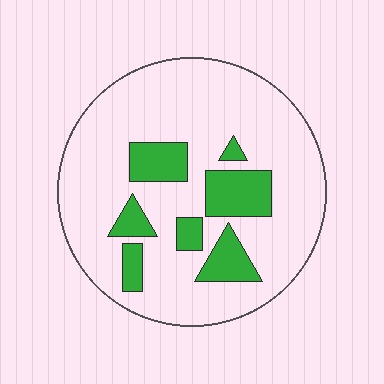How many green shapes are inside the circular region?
7.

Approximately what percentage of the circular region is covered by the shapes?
Approximately 20%.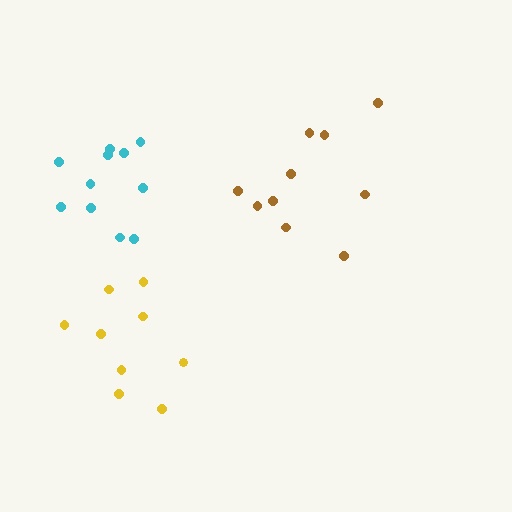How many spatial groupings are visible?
There are 3 spatial groupings.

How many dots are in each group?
Group 1: 10 dots, Group 2: 9 dots, Group 3: 11 dots (30 total).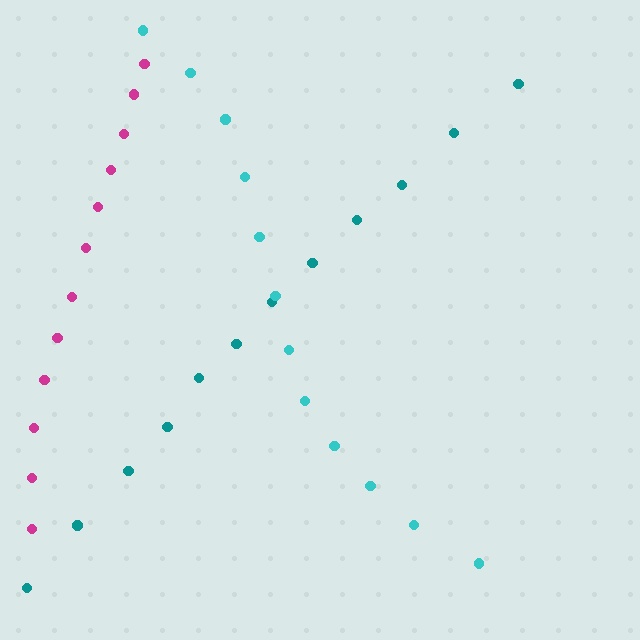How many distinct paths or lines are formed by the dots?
There are 3 distinct paths.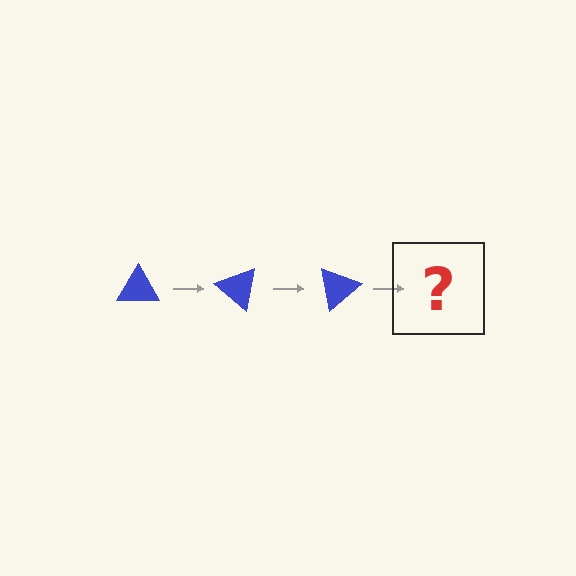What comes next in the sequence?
The next element should be a blue triangle rotated 120 degrees.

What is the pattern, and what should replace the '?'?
The pattern is that the triangle rotates 40 degrees each step. The '?' should be a blue triangle rotated 120 degrees.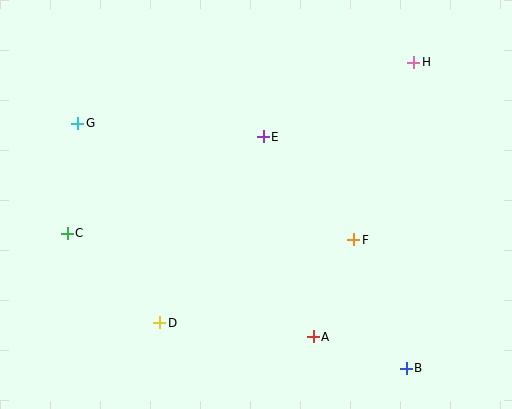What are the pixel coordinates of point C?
Point C is at (67, 233).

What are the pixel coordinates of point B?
Point B is at (406, 368).